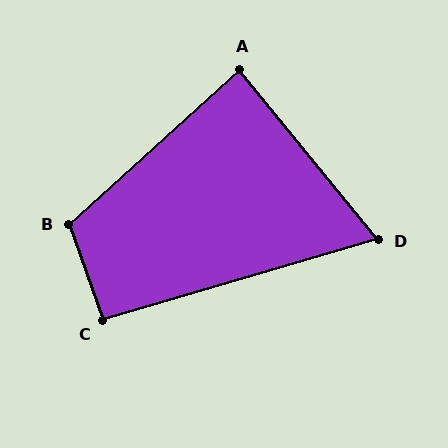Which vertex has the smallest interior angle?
D, at approximately 67 degrees.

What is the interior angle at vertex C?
Approximately 93 degrees (approximately right).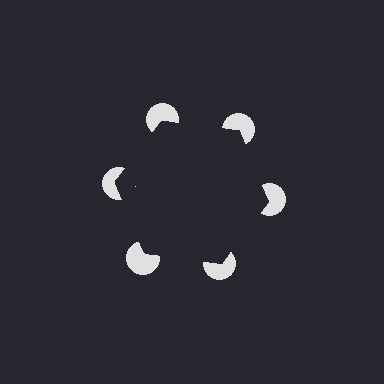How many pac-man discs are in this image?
There are 6 — one at each vertex of the illusory hexagon.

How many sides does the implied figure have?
6 sides.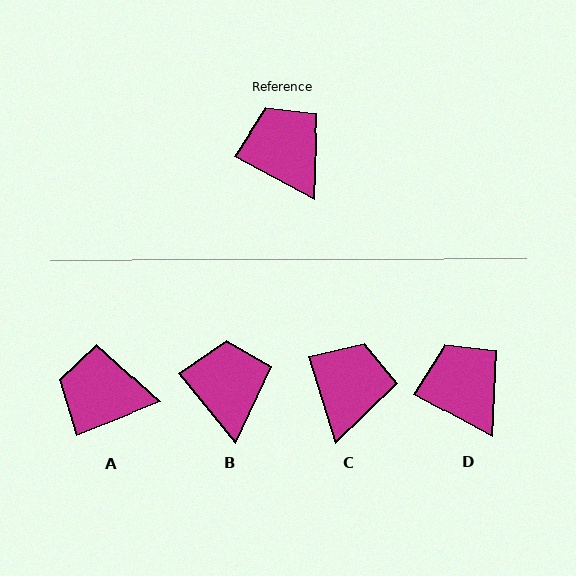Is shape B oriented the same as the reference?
No, it is off by about 23 degrees.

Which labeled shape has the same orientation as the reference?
D.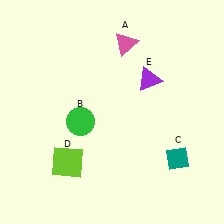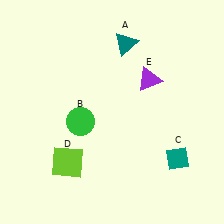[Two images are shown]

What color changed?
The triangle (A) changed from pink in Image 1 to teal in Image 2.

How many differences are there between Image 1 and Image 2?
There is 1 difference between the two images.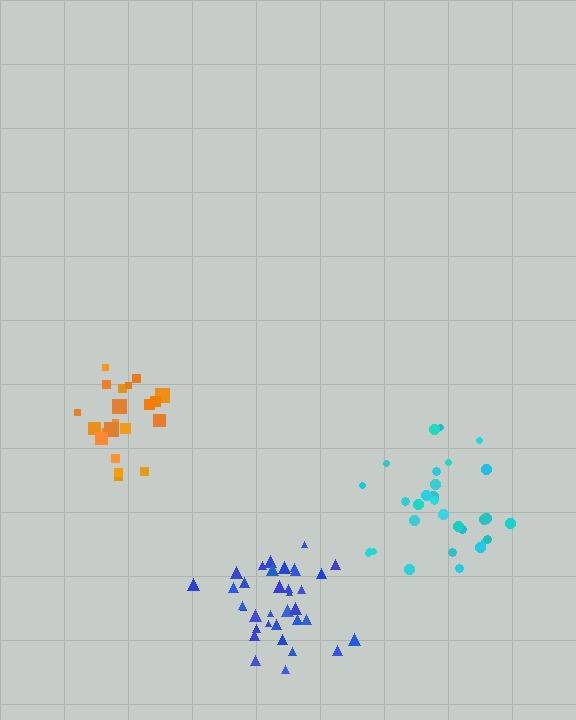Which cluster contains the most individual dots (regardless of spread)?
Blue (35).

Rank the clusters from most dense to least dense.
orange, blue, cyan.